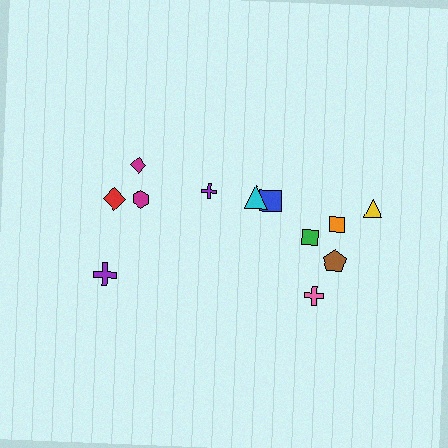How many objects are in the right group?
There are 7 objects.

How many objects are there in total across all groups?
There are 12 objects.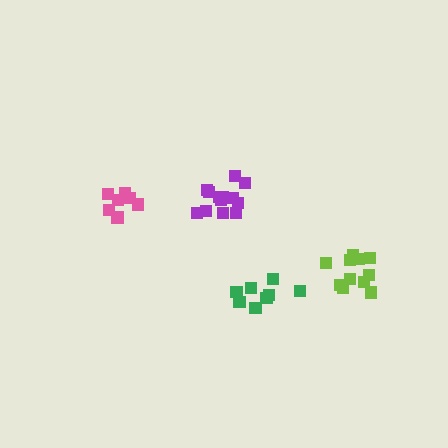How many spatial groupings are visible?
There are 4 spatial groupings.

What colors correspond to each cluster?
The clusters are colored: purple, green, lime, pink.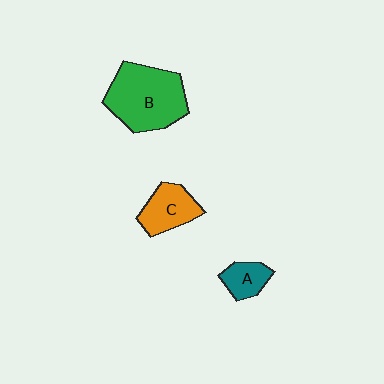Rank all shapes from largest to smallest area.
From largest to smallest: B (green), C (orange), A (teal).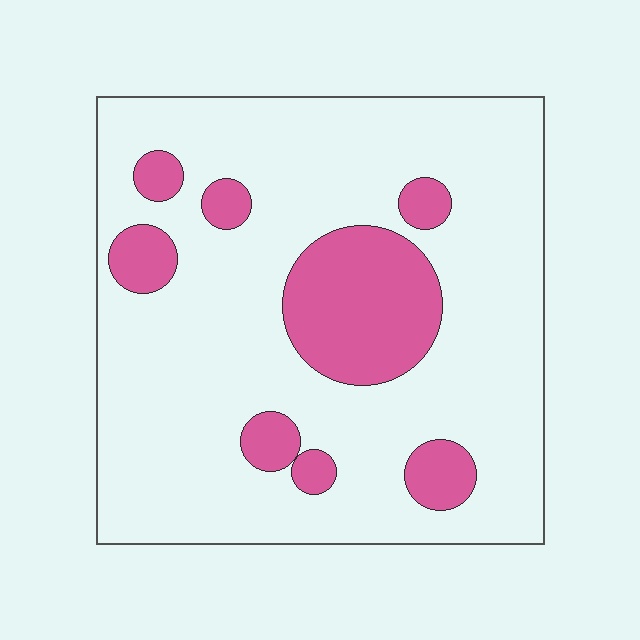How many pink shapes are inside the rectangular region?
8.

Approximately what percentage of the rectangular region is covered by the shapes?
Approximately 20%.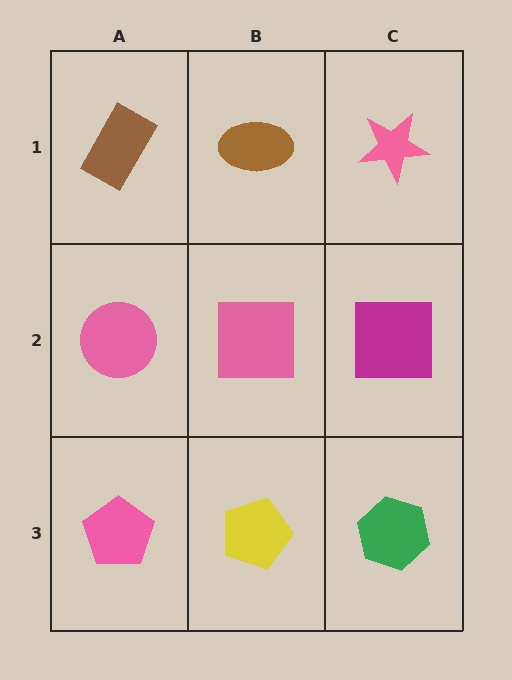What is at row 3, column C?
A green hexagon.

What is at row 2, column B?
A pink square.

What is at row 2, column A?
A pink circle.